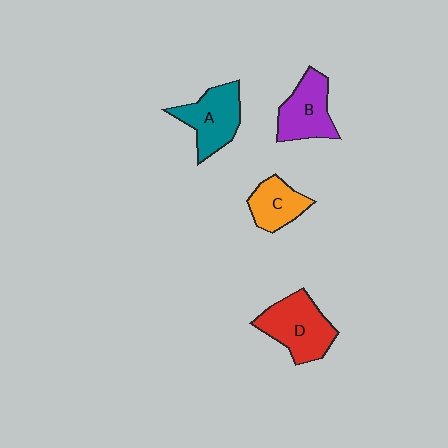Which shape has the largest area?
Shape D (red).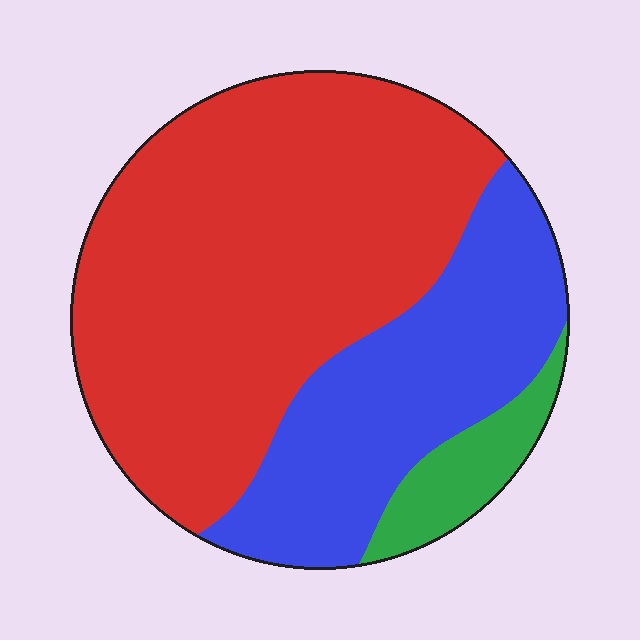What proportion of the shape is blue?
Blue covers roughly 30% of the shape.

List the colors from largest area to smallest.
From largest to smallest: red, blue, green.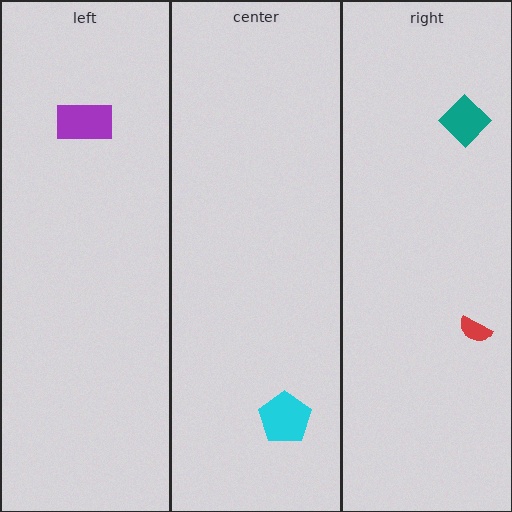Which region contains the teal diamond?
The right region.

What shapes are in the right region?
The teal diamond, the red semicircle.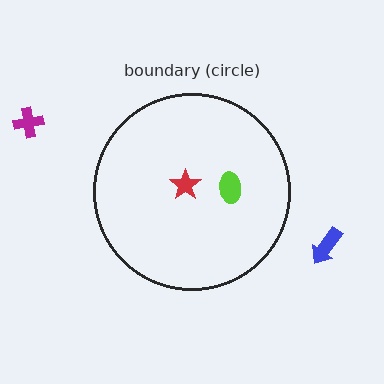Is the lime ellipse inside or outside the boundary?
Inside.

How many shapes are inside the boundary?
2 inside, 2 outside.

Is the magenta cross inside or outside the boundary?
Outside.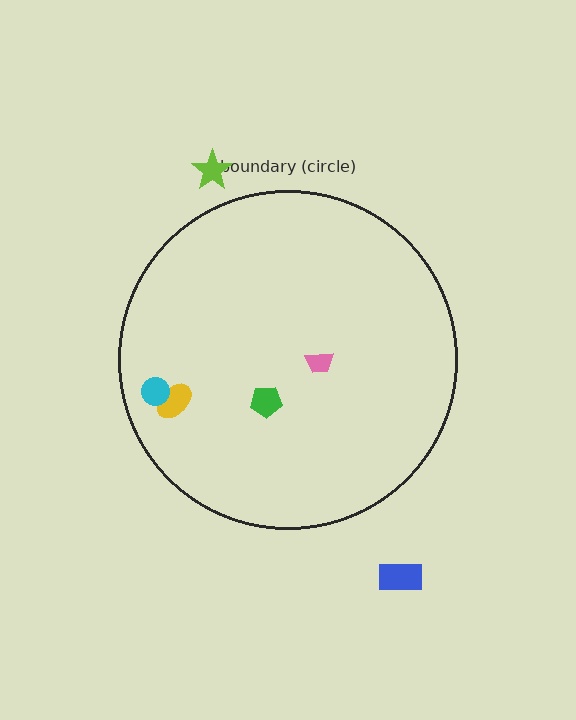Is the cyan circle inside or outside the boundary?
Inside.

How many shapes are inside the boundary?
4 inside, 2 outside.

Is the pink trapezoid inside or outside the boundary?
Inside.